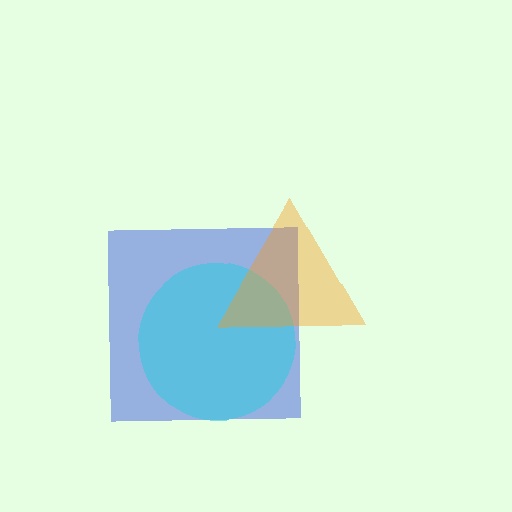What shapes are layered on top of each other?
The layered shapes are: a blue square, a cyan circle, an orange triangle.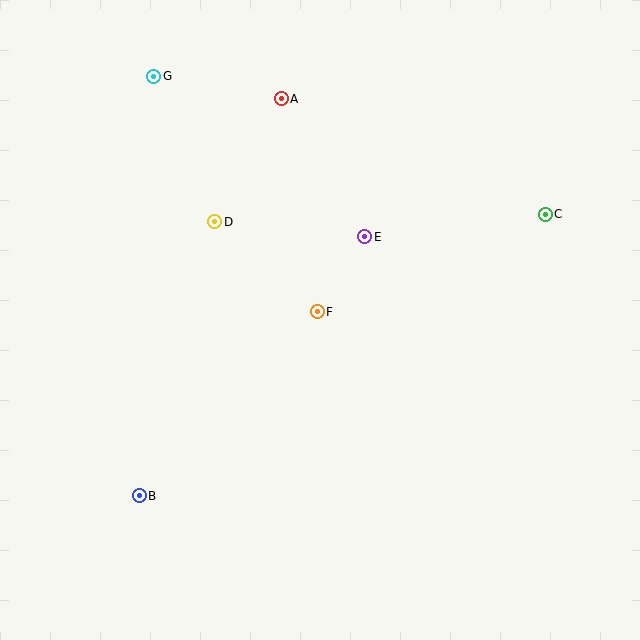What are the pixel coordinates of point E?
Point E is at (365, 237).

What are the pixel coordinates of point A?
Point A is at (281, 99).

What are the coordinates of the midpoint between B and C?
The midpoint between B and C is at (342, 355).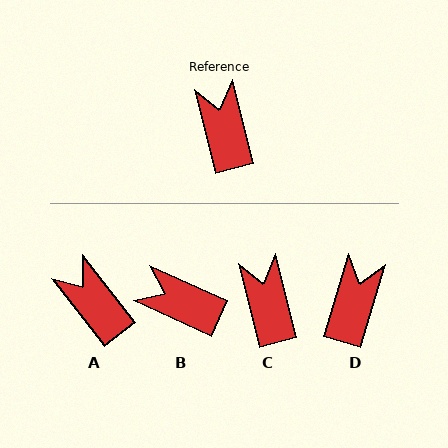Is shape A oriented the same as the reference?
No, it is off by about 24 degrees.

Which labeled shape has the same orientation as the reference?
C.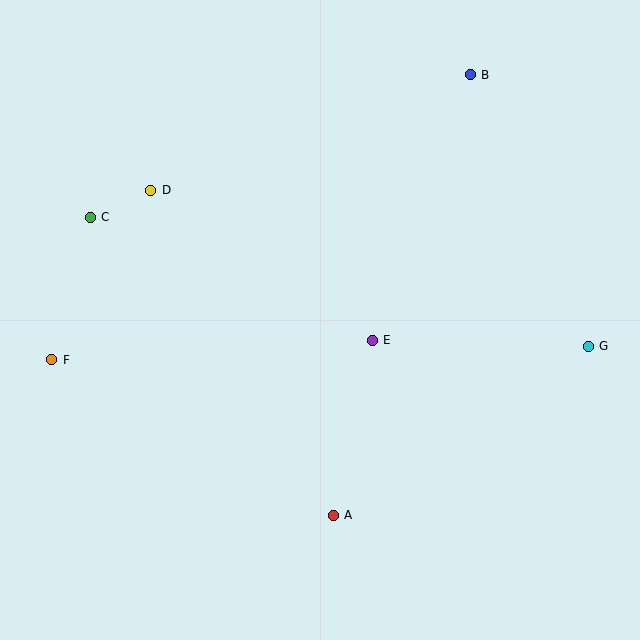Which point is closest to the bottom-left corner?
Point F is closest to the bottom-left corner.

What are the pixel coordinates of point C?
Point C is at (90, 217).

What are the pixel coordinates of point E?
Point E is at (372, 340).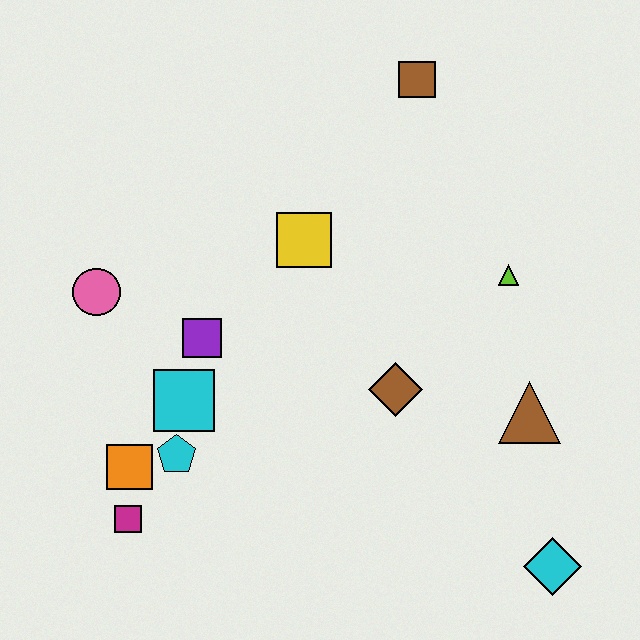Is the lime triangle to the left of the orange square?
No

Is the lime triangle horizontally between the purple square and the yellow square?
No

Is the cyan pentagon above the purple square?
No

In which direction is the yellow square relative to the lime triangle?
The yellow square is to the left of the lime triangle.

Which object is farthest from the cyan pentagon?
The brown square is farthest from the cyan pentagon.